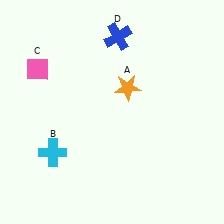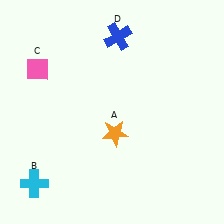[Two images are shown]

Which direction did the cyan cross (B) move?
The cyan cross (B) moved down.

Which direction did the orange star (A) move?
The orange star (A) moved down.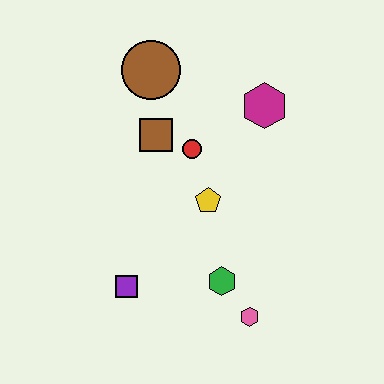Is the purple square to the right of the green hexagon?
No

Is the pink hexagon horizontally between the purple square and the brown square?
No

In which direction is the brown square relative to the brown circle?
The brown square is below the brown circle.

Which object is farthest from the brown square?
The pink hexagon is farthest from the brown square.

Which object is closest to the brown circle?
The brown square is closest to the brown circle.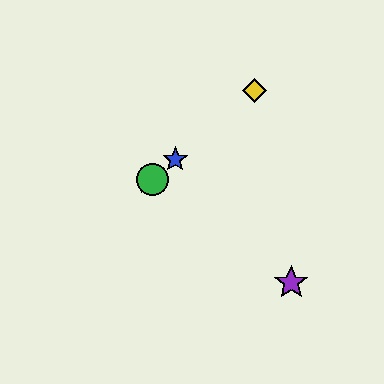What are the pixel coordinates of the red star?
The red star is at (149, 183).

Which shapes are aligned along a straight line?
The red star, the blue star, the green circle, the yellow diamond are aligned along a straight line.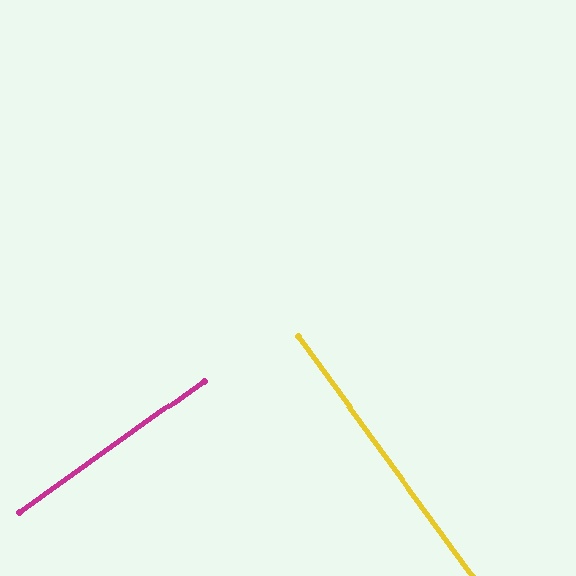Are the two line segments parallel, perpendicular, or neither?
Perpendicular — they meet at approximately 89°.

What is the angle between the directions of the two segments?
Approximately 89 degrees.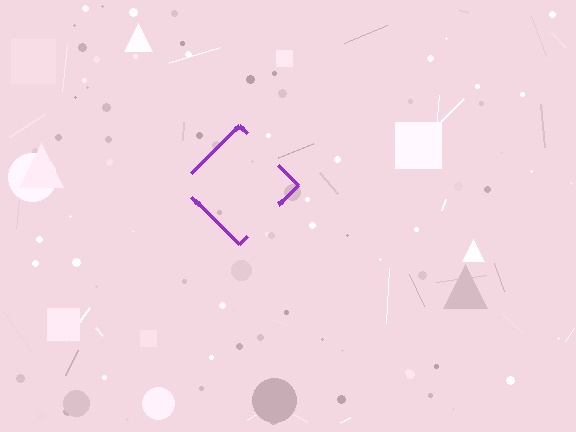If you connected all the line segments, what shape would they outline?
They would outline a diamond.